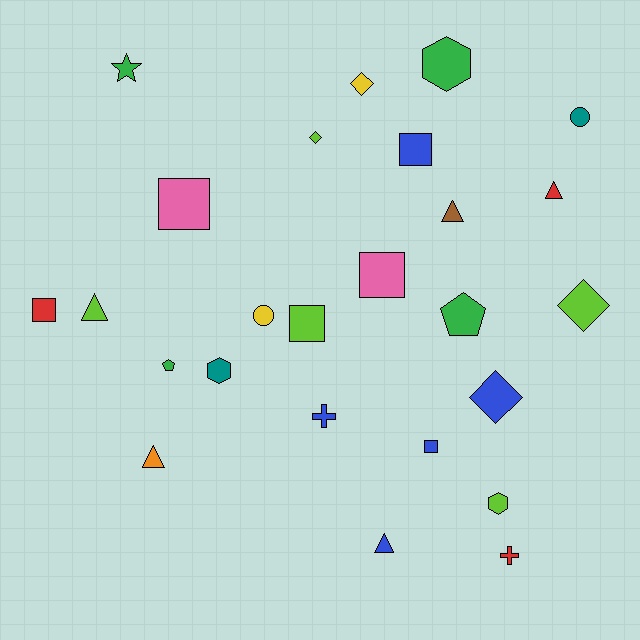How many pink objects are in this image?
There are 2 pink objects.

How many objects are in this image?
There are 25 objects.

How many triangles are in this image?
There are 5 triangles.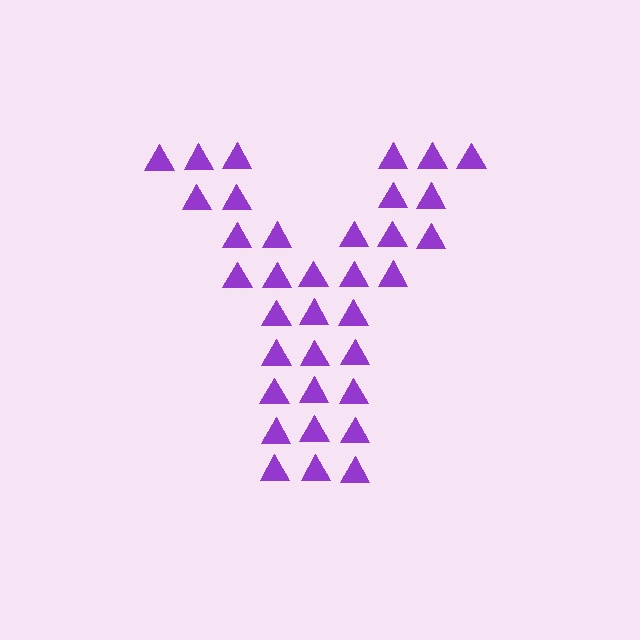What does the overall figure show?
The overall figure shows the letter Y.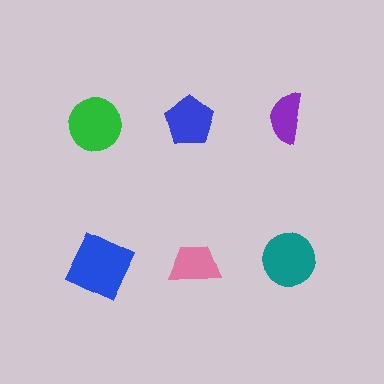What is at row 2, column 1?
A blue square.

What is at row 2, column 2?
A pink trapezoid.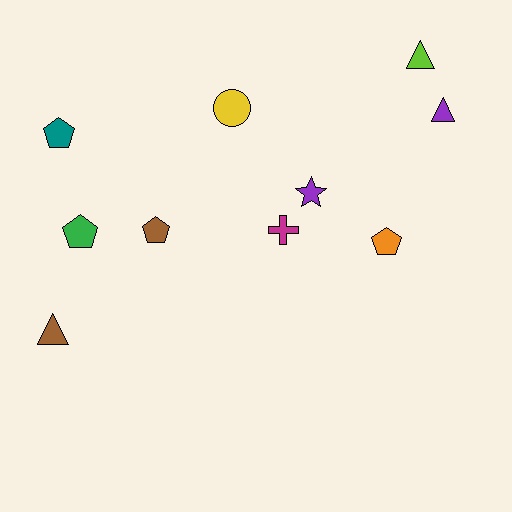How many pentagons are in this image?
There are 4 pentagons.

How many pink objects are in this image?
There are no pink objects.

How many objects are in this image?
There are 10 objects.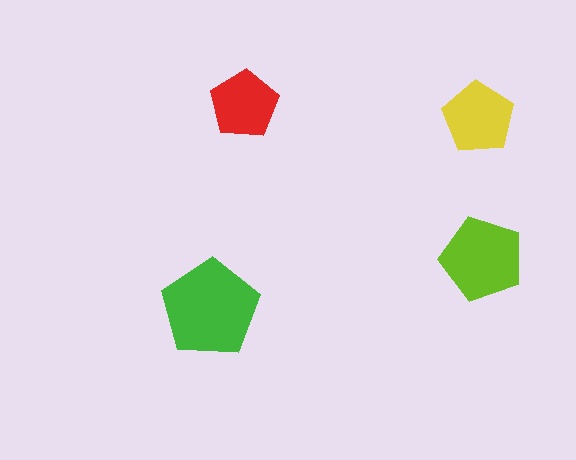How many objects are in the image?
There are 4 objects in the image.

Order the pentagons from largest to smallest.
the green one, the lime one, the yellow one, the red one.